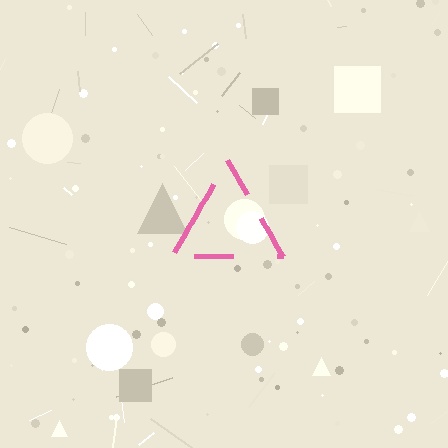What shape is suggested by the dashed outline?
The dashed outline suggests a triangle.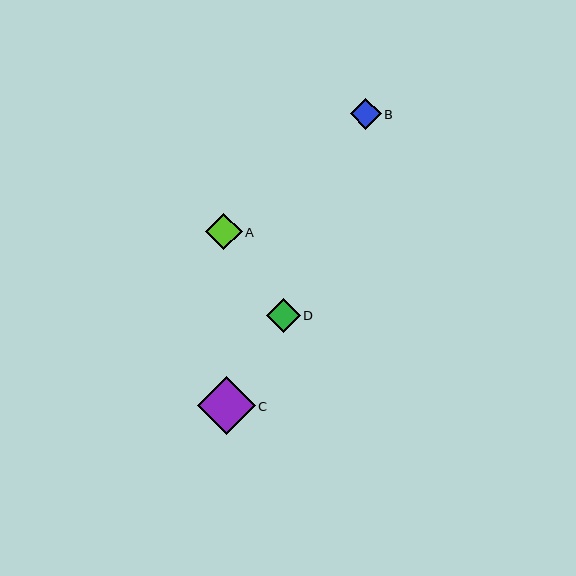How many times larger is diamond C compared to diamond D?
Diamond C is approximately 1.7 times the size of diamond D.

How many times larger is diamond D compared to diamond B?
Diamond D is approximately 1.1 times the size of diamond B.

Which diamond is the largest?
Diamond C is the largest with a size of approximately 58 pixels.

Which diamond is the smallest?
Diamond B is the smallest with a size of approximately 30 pixels.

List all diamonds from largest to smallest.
From largest to smallest: C, A, D, B.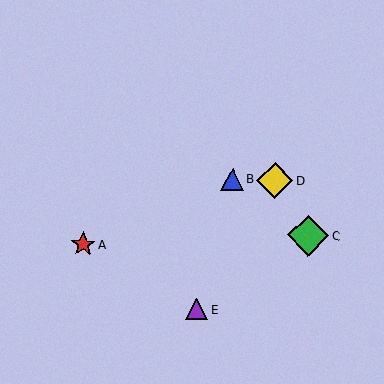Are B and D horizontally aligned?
Yes, both are at y≈179.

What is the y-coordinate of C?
Object C is at y≈236.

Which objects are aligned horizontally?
Objects B, D are aligned horizontally.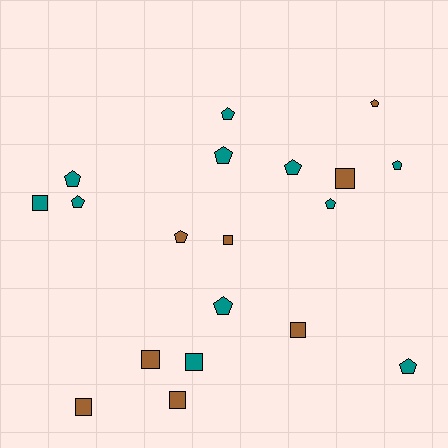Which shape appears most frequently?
Pentagon, with 11 objects.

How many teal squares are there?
There are 2 teal squares.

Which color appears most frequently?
Teal, with 11 objects.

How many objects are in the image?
There are 19 objects.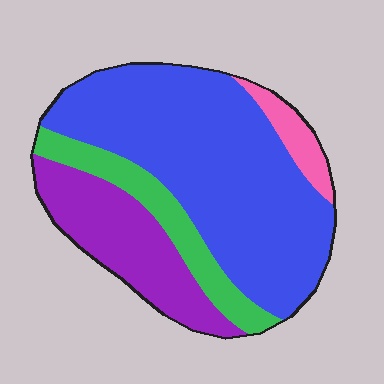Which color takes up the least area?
Pink, at roughly 5%.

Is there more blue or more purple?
Blue.